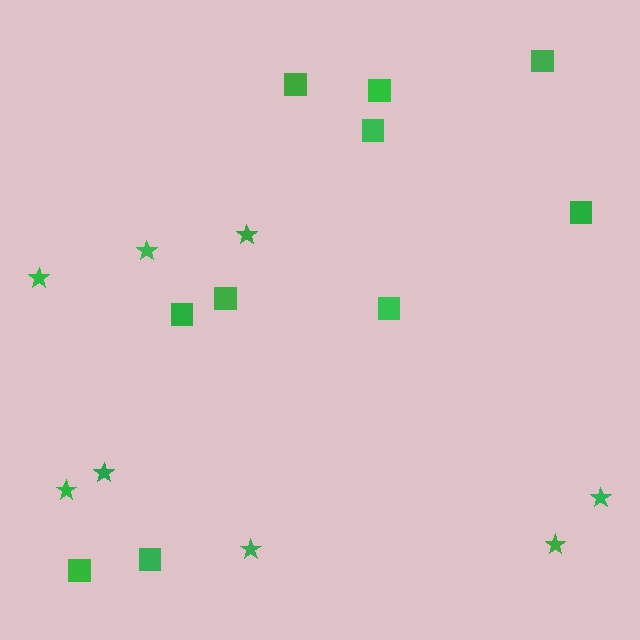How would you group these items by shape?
There are 2 groups: one group of stars (8) and one group of squares (10).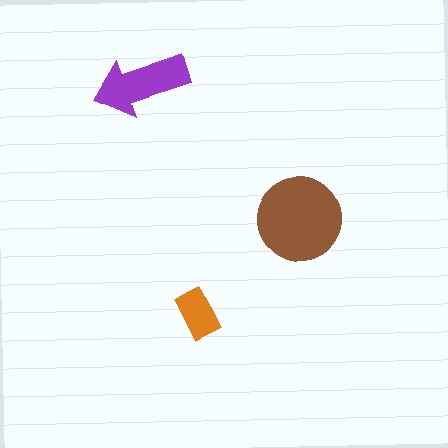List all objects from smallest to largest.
The orange rectangle, the purple arrow, the brown circle.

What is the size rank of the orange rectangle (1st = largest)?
3rd.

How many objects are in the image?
There are 3 objects in the image.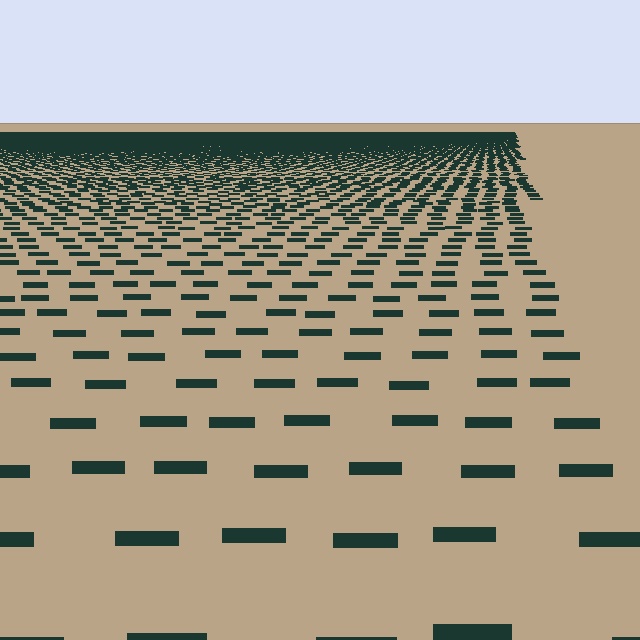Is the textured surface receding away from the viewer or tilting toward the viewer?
The surface is receding away from the viewer. Texture elements get smaller and denser toward the top.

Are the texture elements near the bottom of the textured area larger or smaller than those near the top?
Larger. Near the bottom, elements are closer to the viewer and appear at a bigger on-screen size.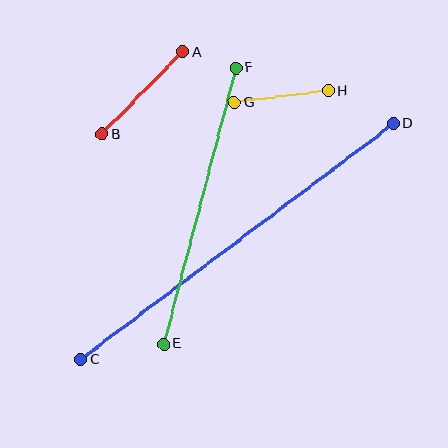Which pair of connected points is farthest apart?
Points C and D are farthest apart.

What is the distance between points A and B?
The distance is approximately 115 pixels.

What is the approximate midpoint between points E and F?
The midpoint is at approximately (200, 206) pixels.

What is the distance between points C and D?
The distance is approximately 392 pixels.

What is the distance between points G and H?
The distance is approximately 95 pixels.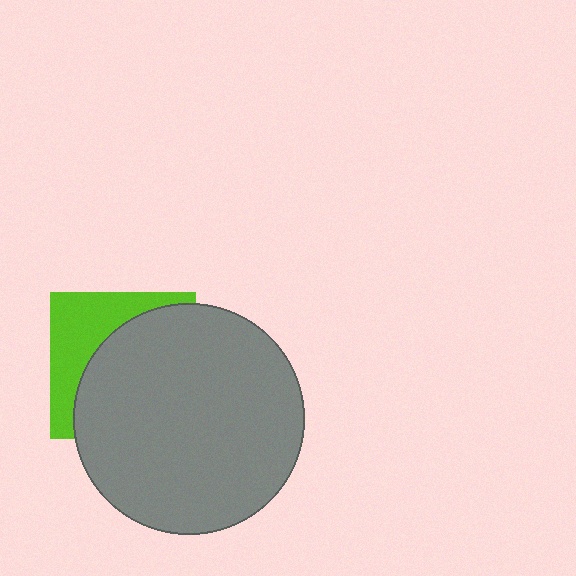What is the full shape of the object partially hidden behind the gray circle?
The partially hidden object is a lime square.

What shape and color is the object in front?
The object in front is a gray circle.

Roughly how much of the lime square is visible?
A small part of it is visible (roughly 36%).